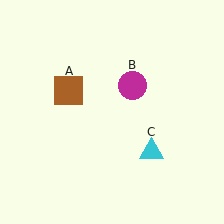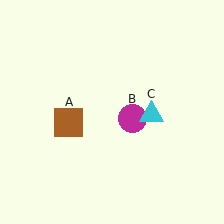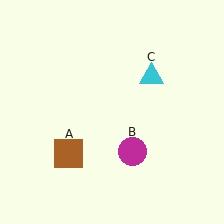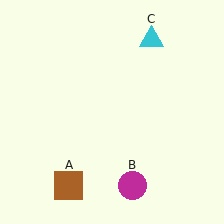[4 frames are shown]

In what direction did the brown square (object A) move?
The brown square (object A) moved down.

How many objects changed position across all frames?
3 objects changed position: brown square (object A), magenta circle (object B), cyan triangle (object C).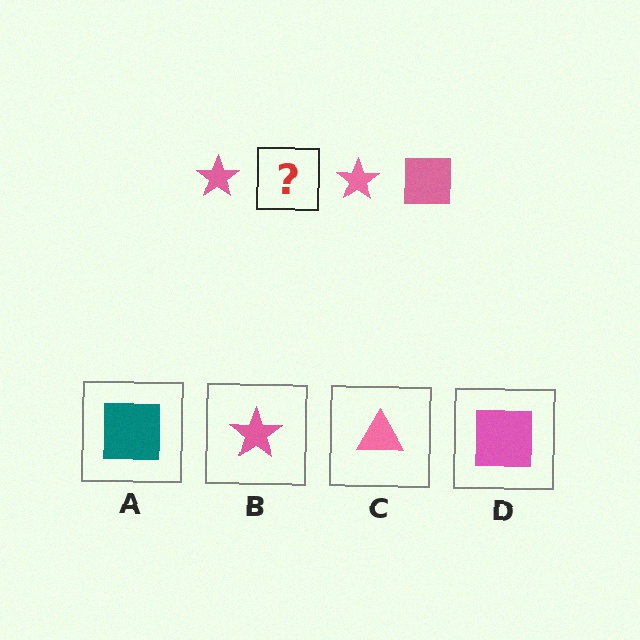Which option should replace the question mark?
Option D.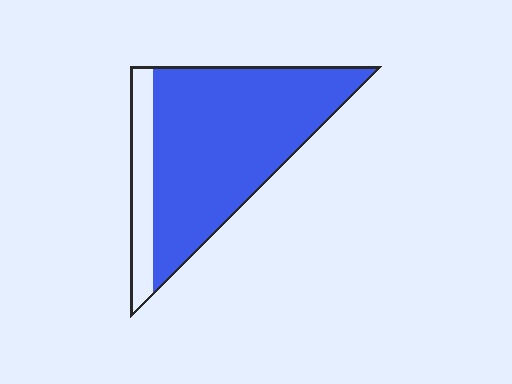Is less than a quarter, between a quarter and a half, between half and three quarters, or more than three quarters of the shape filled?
More than three quarters.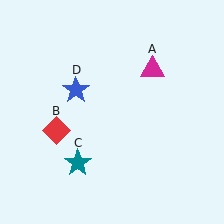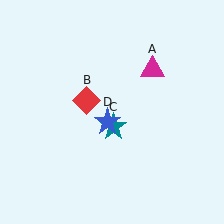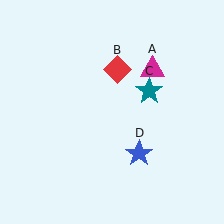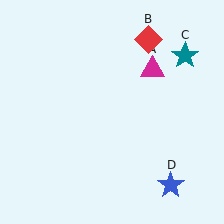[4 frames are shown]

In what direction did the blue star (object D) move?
The blue star (object D) moved down and to the right.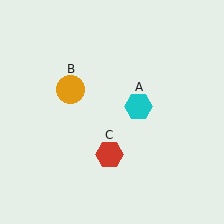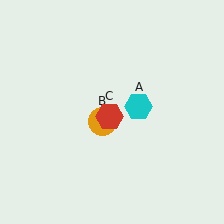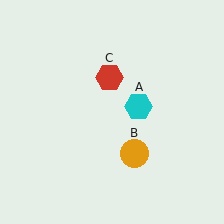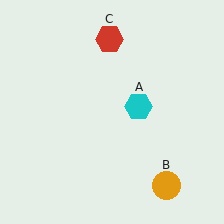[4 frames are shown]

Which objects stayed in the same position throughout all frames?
Cyan hexagon (object A) remained stationary.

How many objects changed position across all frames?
2 objects changed position: orange circle (object B), red hexagon (object C).